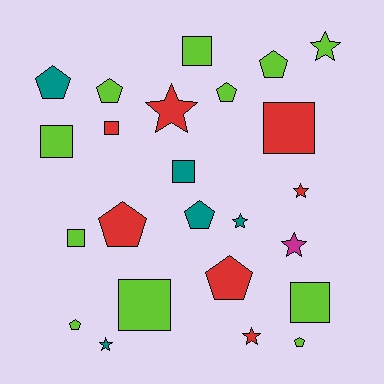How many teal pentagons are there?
There are 2 teal pentagons.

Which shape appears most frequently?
Pentagon, with 9 objects.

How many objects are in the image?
There are 24 objects.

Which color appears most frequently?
Lime, with 11 objects.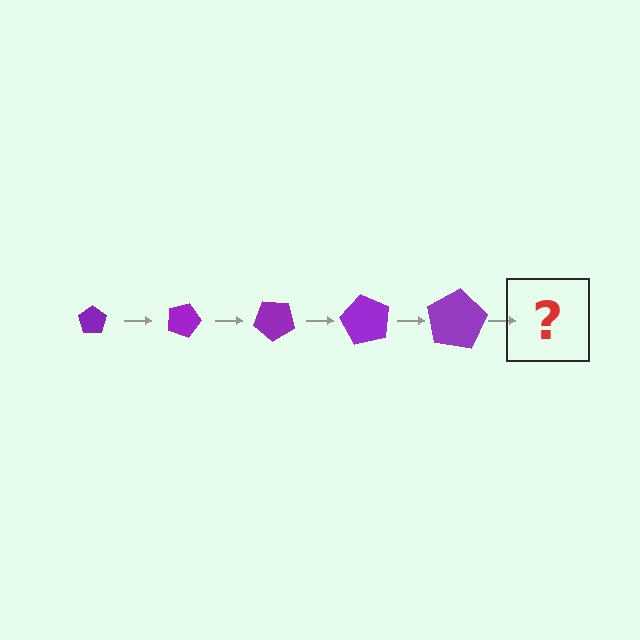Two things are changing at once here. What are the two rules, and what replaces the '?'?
The two rules are that the pentagon grows larger each step and it rotates 20 degrees each step. The '?' should be a pentagon, larger than the previous one and rotated 100 degrees from the start.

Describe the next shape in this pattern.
It should be a pentagon, larger than the previous one and rotated 100 degrees from the start.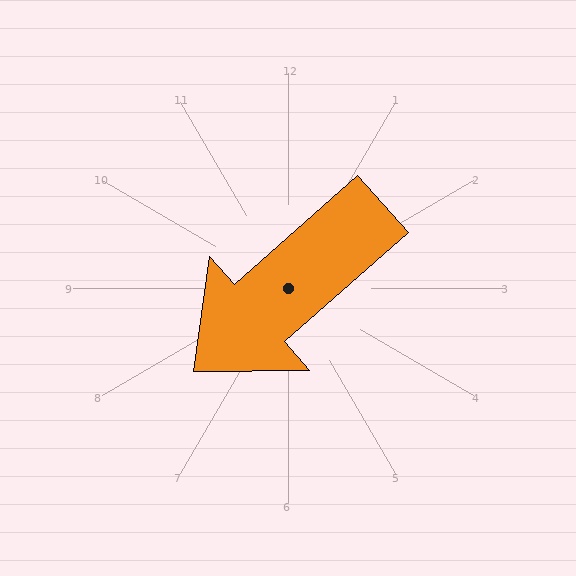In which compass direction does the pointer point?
Southwest.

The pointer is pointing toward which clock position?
Roughly 8 o'clock.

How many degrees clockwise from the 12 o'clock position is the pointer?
Approximately 229 degrees.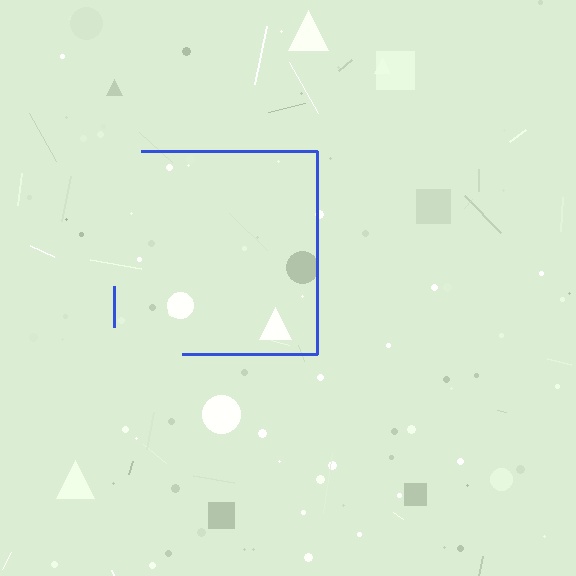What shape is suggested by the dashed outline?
The dashed outline suggests a square.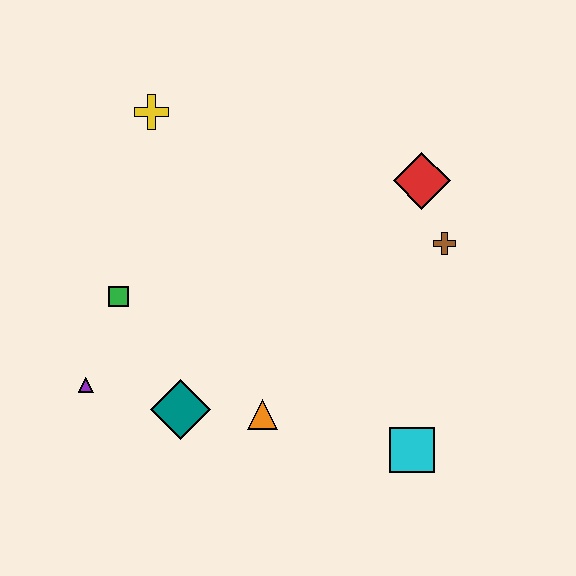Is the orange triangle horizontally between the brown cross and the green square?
Yes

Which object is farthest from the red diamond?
The purple triangle is farthest from the red diamond.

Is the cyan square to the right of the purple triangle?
Yes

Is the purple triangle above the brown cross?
No